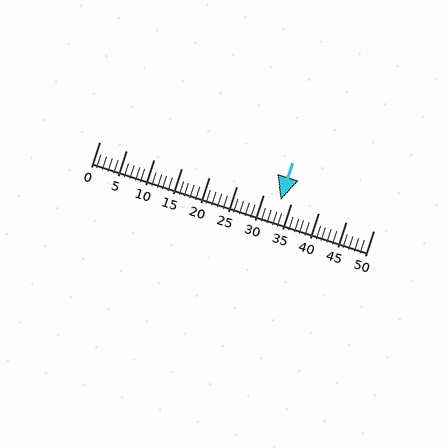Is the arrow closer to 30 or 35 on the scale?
The arrow is closer to 35.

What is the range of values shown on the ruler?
The ruler shows values from 0 to 50.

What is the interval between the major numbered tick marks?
The major tick marks are spaced 5 units apart.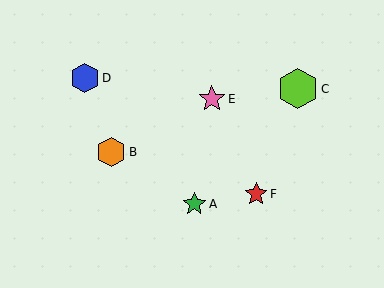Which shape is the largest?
The lime hexagon (labeled C) is the largest.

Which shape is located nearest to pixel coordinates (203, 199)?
The green star (labeled A) at (194, 204) is nearest to that location.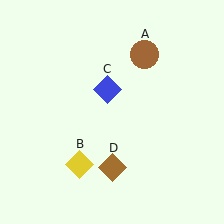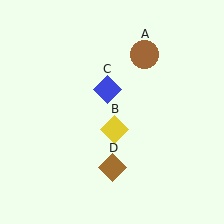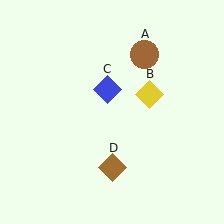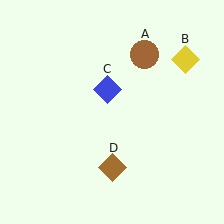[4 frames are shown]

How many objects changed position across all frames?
1 object changed position: yellow diamond (object B).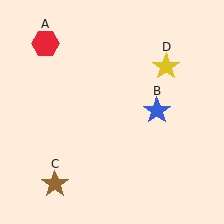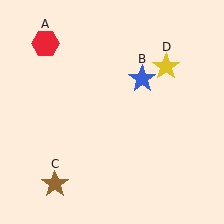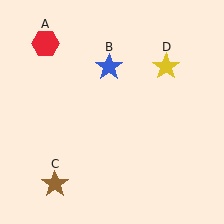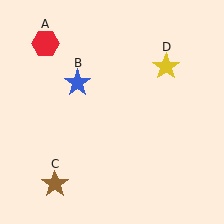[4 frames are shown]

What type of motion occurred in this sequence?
The blue star (object B) rotated counterclockwise around the center of the scene.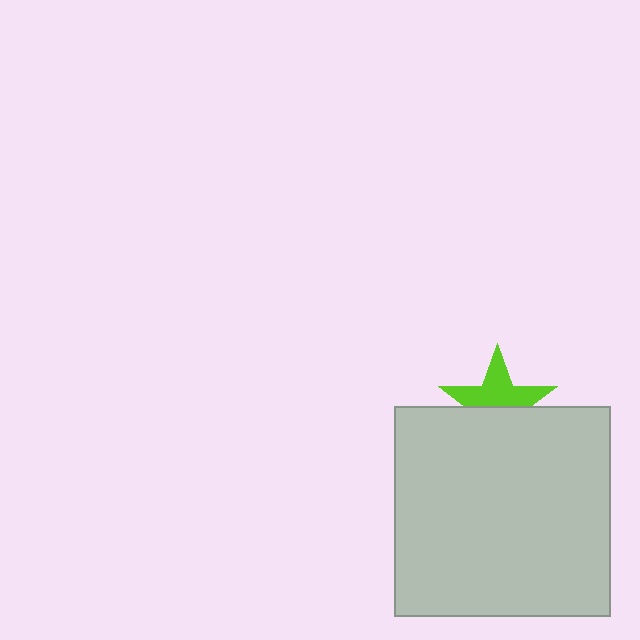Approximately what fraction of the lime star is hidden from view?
Roughly 46% of the lime star is hidden behind the light gray rectangle.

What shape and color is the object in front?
The object in front is a light gray rectangle.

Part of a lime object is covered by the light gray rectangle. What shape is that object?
It is a star.